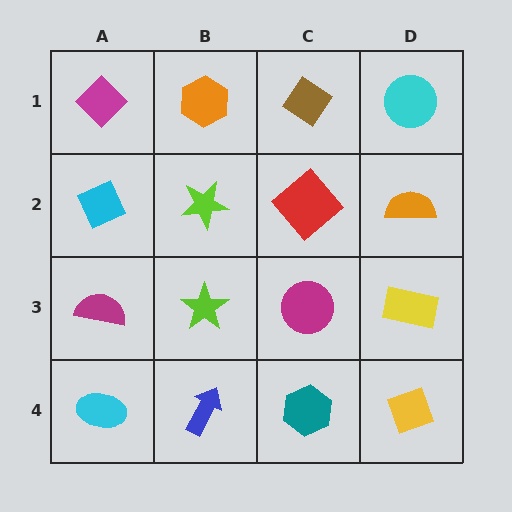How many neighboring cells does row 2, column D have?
3.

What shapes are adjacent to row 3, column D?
An orange semicircle (row 2, column D), a yellow diamond (row 4, column D), a magenta circle (row 3, column C).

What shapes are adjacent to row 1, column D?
An orange semicircle (row 2, column D), a brown diamond (row 1, column C).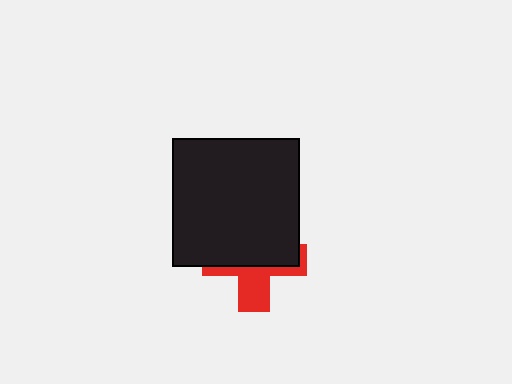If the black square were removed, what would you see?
You would see the complete red cross.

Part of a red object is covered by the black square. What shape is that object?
It is a cross.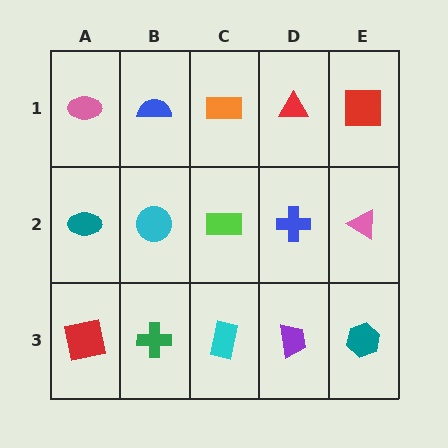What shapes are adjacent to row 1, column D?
A blue cross (row 2, column D), an orange rectangle (row 1, column C), a red square (row 1, column E).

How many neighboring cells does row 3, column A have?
2.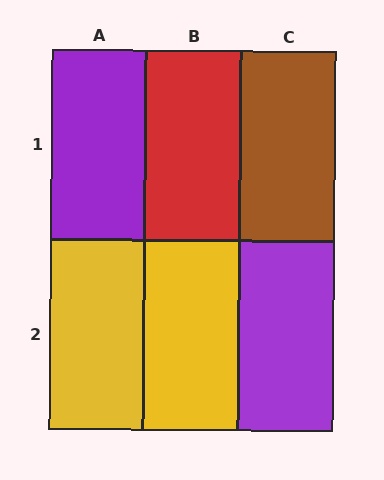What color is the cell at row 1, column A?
Purple.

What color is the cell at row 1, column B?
Red.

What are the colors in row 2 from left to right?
Yellow, yellow, purple.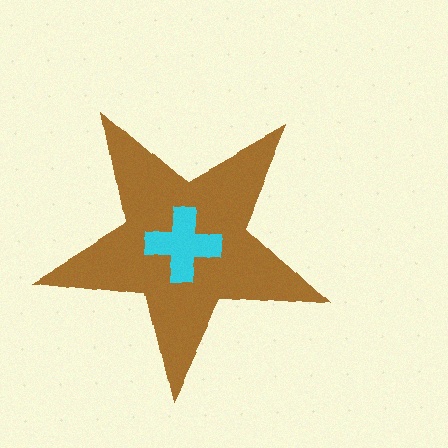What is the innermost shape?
The cyan cross.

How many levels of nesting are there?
2.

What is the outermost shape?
The brown star.